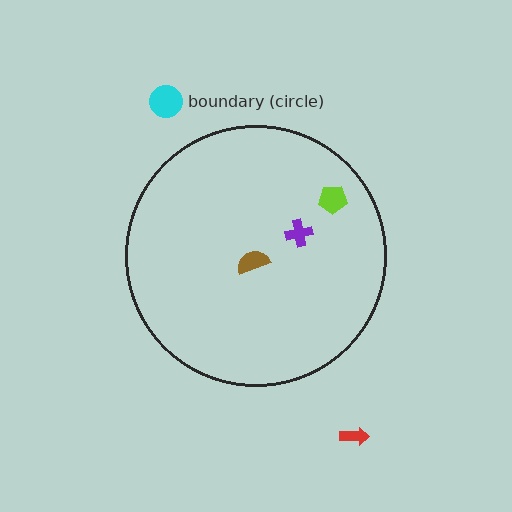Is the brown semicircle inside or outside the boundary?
Inside.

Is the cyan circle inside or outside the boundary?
Outside.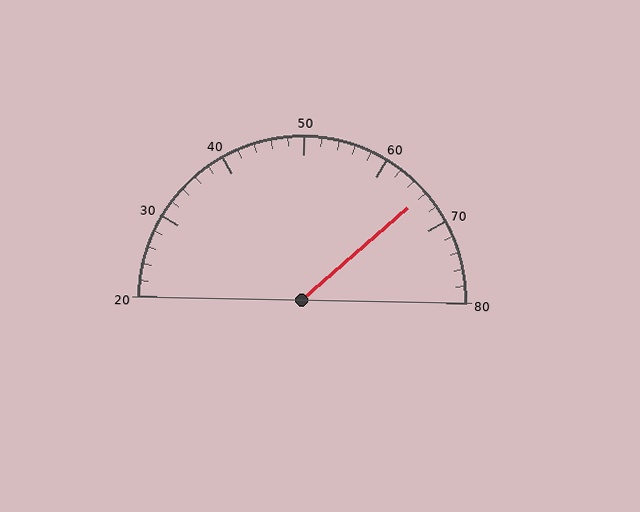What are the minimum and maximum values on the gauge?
The gauge ranges from 20 to 80.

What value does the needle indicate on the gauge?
The needle indicates approximately 66.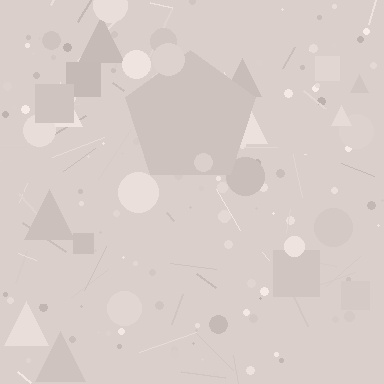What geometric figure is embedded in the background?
A pentagon is embedded in the background.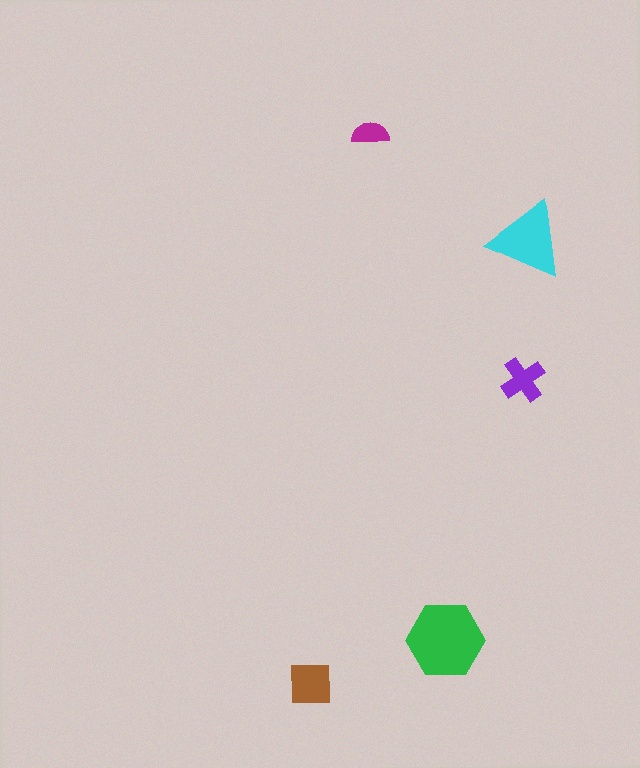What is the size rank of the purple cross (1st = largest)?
4th.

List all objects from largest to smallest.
The green hexagon, the cyan triangle, the brown square, the purple cross, the magenta semicircle.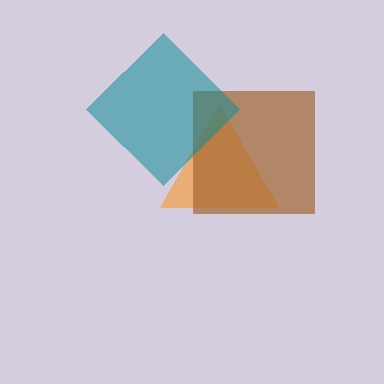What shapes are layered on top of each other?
The layered shapes are: an orange triangle, a brown square, a teal diamond.